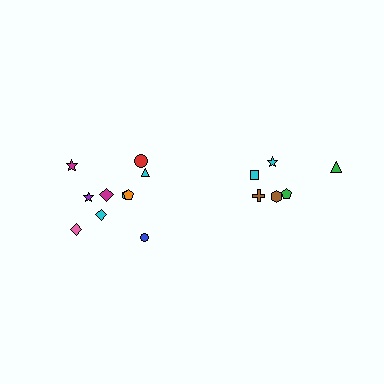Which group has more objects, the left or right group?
The left group.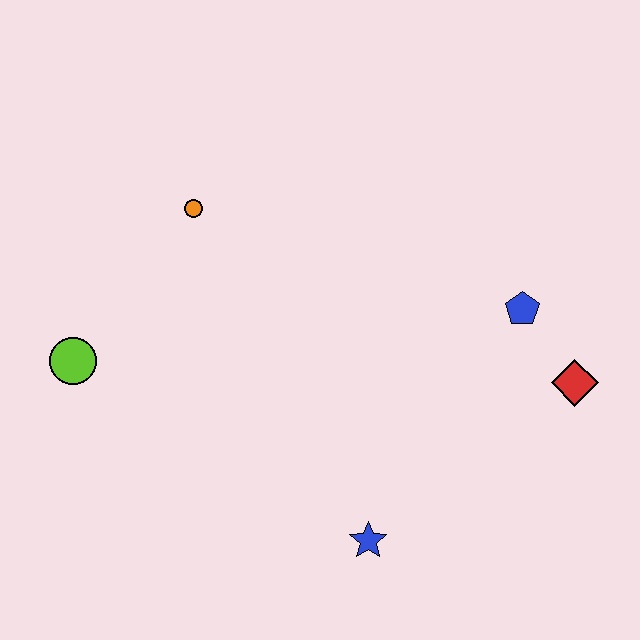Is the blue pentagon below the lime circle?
No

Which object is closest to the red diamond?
The blue pentagon is closest to the red diamond.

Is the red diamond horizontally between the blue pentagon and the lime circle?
No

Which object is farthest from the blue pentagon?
The lime circle is farthest from the blue pentagon.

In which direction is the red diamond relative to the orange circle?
The red diamond is to the right of the orange circle.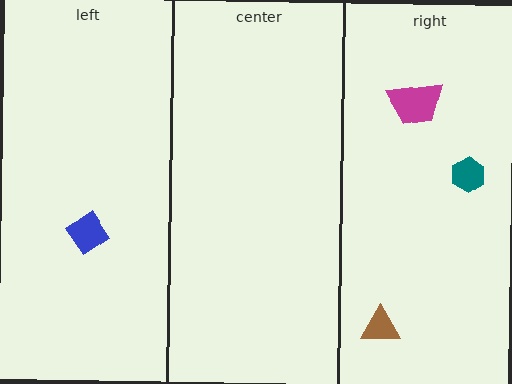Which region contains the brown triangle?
The right region.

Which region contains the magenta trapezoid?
The right region.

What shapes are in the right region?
The brown triangle, the magenta trapezoid, the teal hexagon.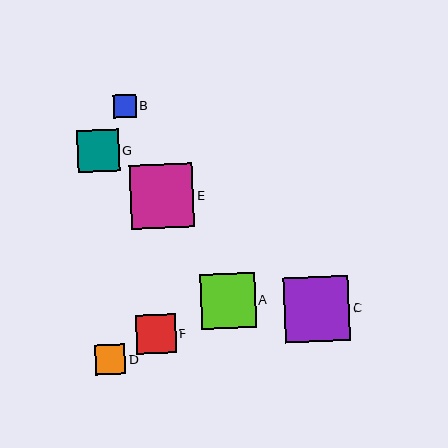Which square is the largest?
Square C is the largest with a size of approximately 65 pixels.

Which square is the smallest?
Square B is the smallest with a size of approximately 23 pixels.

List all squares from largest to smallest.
From largest to smallest: C, E, A, G, F, D, B.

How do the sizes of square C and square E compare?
Square C and square E are approximately the same size.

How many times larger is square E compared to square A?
Square E is approximately 1.2 times the size of square A.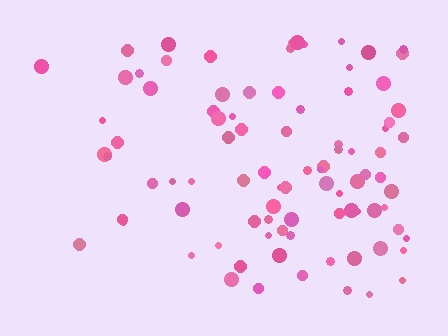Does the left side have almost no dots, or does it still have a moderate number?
Still a moderate number, just noticeably fewer than the right.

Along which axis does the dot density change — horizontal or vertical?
Horizontal.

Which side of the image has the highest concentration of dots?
The right.